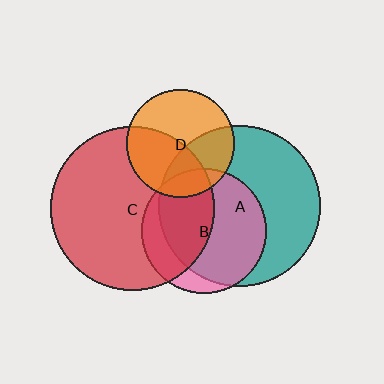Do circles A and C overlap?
Yes.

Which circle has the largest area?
Circle C (red).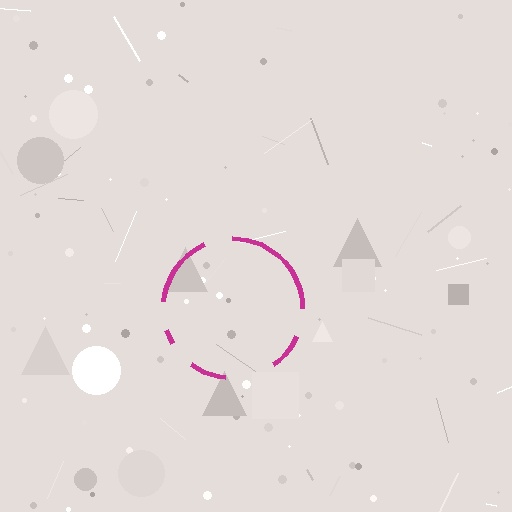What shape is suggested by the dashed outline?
The dashed outline suggests a circle.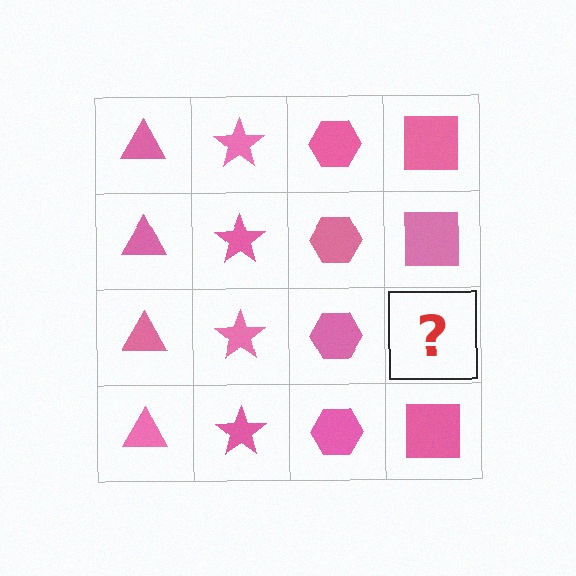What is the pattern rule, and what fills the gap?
The rule is that each column has a consistent shape. The gap should be filled with a pink square.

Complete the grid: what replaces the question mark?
The question mark should be replaced with a pink square.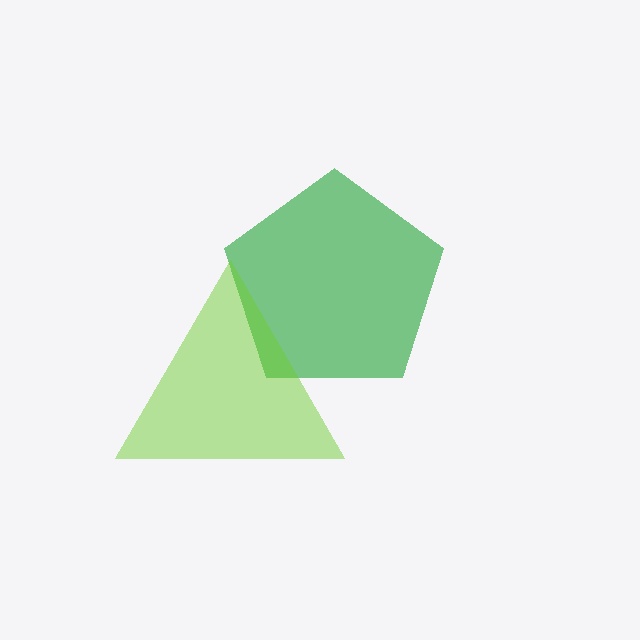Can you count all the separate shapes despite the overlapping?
Yes, there are 2 separate shapes.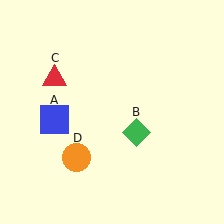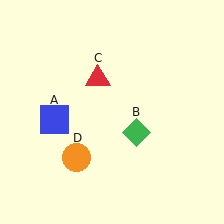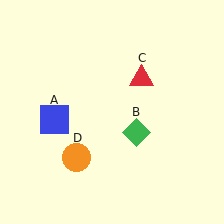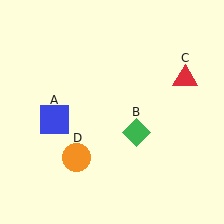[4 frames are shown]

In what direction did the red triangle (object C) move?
The red triangle (object C) moved right.